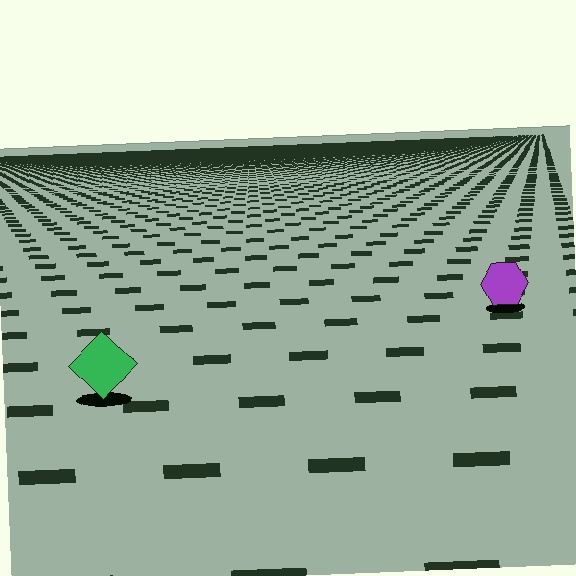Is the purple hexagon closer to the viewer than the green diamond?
No. The green diamond is closer — you can tell from the texture gradient: the ground texture is coarser near it.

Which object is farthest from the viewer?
The purple hexagon is farthest from the viewer. It appears smaller and the ground texture around it is denser.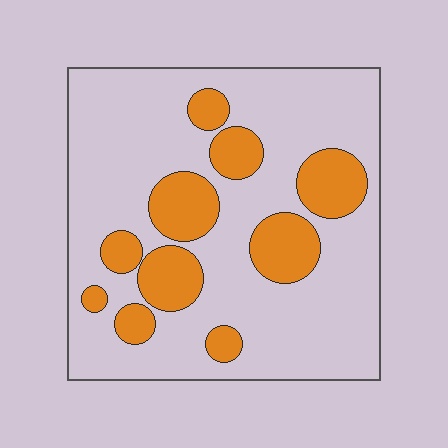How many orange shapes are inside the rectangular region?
10.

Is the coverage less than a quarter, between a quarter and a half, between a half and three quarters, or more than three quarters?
Less than a quarter.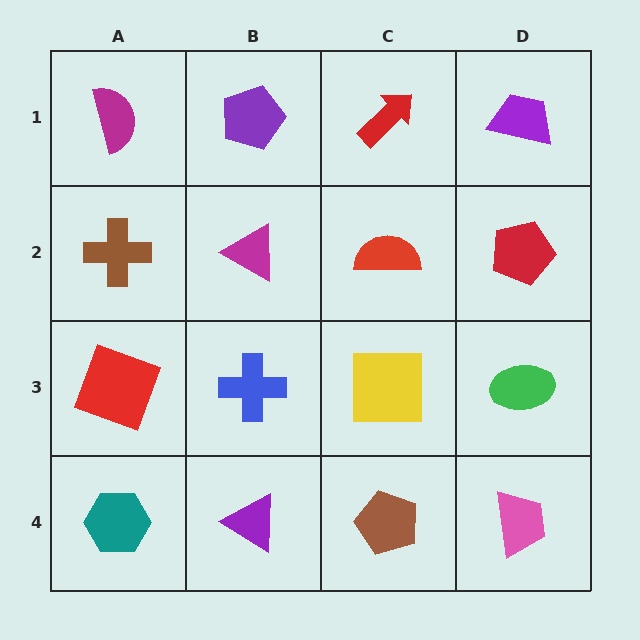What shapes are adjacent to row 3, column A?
A brown cross (row 2, column A), a teal hexagon (row 4, column A), a blue cross (row 3, column B).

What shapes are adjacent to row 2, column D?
A purple trapezoid (row 1, column D), a green ellipse (row 3, column D), a red semicircle (row 2, column C).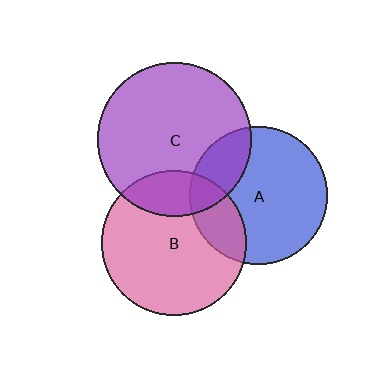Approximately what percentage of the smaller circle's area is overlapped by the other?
Approximately 20%.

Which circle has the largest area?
Circle C (purple).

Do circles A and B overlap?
Yes.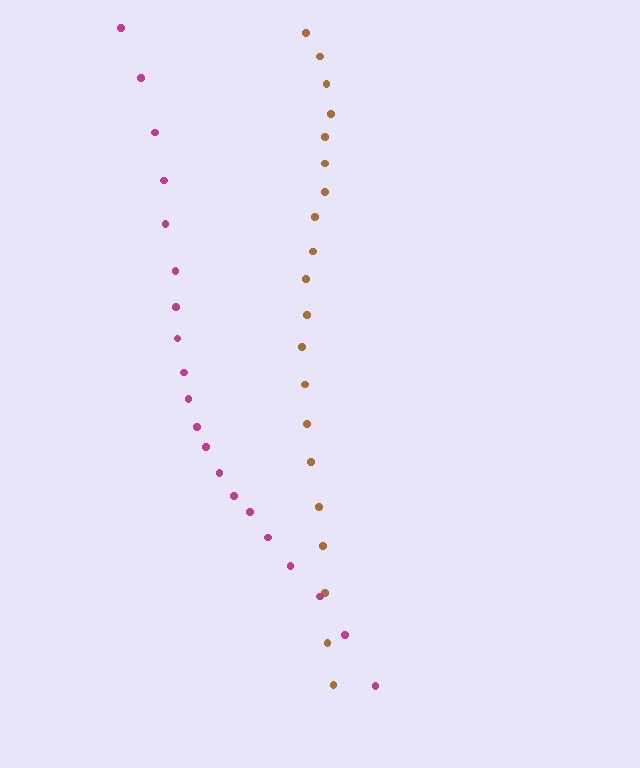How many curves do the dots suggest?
There are 2 distinct paths.